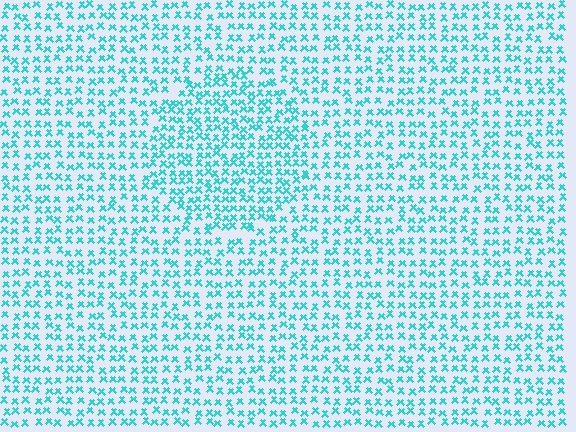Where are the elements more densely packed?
The elements are more densely packed inside the circle boundary.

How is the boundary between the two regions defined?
The boundary is defined by a change in element density (approximately 1.5x ratio). All elements are the same color, size, and shape.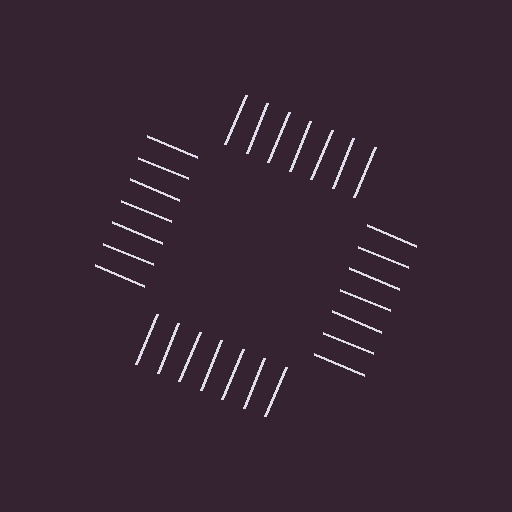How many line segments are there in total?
28 — 7 along each of the 4 edges.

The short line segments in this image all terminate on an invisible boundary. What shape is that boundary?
An illusory square — the line segments terminate on its edges but no continuous stroke is drawn.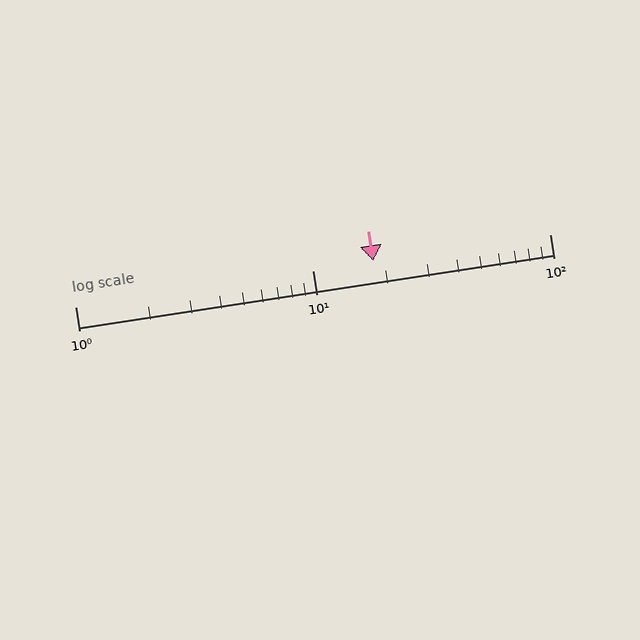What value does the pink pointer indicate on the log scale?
The pointer indicates approximately 18.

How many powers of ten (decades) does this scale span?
The scale spans 2 decades, from 1 to 100.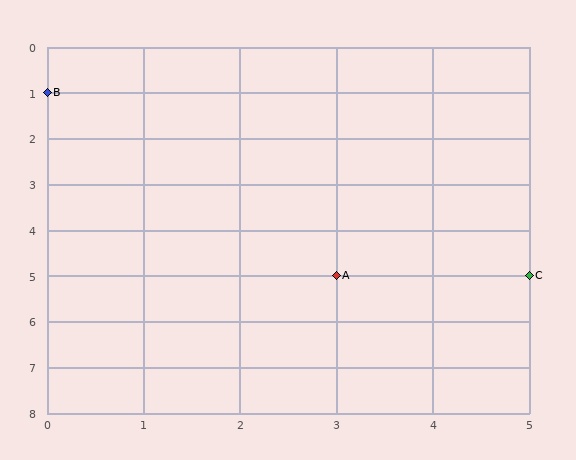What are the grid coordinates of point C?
Point C is at grid coordinates (5, 5).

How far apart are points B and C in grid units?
Points B and C are 5 columns and 4 rows apart (about 6.4 grid units diagonally).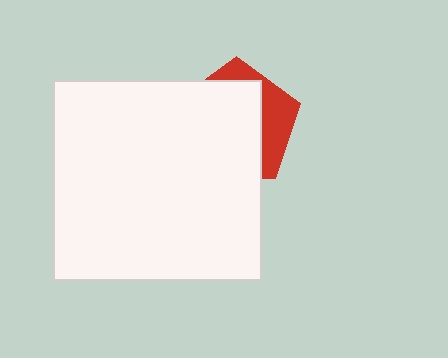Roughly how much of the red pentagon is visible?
A small part of it is visible (roughly 31%).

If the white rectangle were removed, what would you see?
You would see the complete red pentagon.